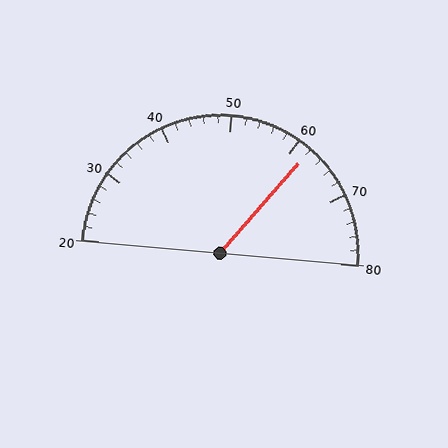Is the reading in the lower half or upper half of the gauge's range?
The reading is in the upper half of the range (20 to 80).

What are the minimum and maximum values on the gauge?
The gauge ranges from 20 to 80.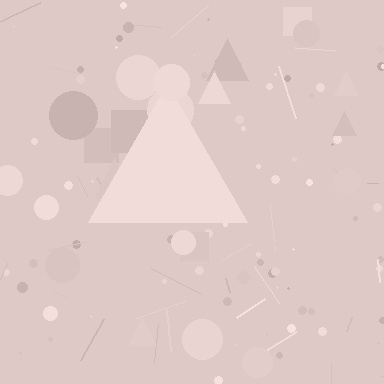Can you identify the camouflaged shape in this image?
The camouflaged shape is a triangle.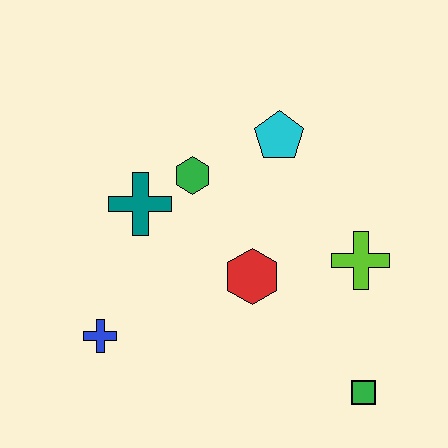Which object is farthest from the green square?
The teal cross is farthest from the green square.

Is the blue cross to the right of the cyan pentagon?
No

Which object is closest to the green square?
The lime cross is closest to the green square.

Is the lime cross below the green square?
No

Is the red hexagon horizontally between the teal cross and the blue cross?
No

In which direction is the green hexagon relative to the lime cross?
The green hexagon is to the left of the lime cross.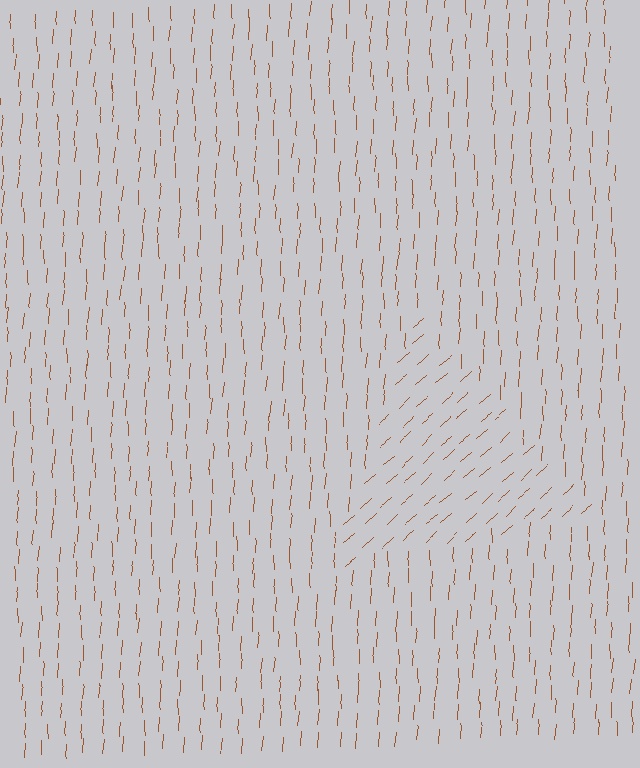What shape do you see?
I see a triangle.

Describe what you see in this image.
The image is filled with small brown line segments. A triangle region in the image has lines oriented differently from the surrounding lines, creating a visible texture boundary.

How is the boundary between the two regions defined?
The boundary is defined purely by a change in line orientation (approximately 45 degrees difference). All lines are the same color and thickness.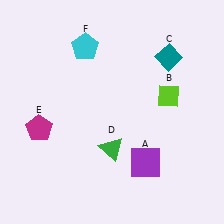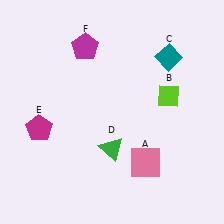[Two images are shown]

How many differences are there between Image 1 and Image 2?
There are 2 differences between the two images.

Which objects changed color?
A changed from purple to pink. F changed from cyan to magenta.